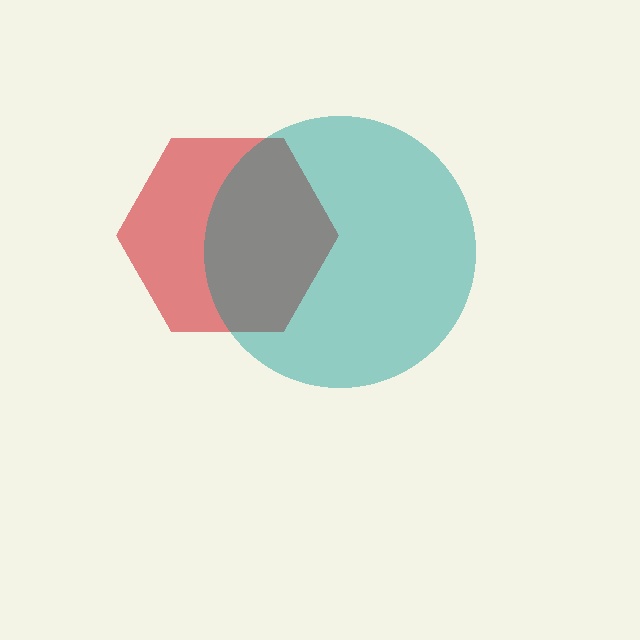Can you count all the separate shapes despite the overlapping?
Yes, there are 2 separate shapes.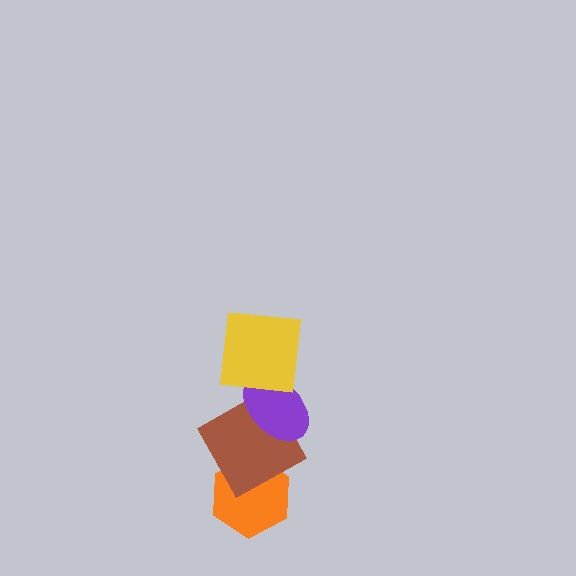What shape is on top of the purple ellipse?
The yellow square is on top of the purple ellipse.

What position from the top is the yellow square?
The yellow square is 1st from the top.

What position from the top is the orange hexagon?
The orange hexagon is 4th from the top.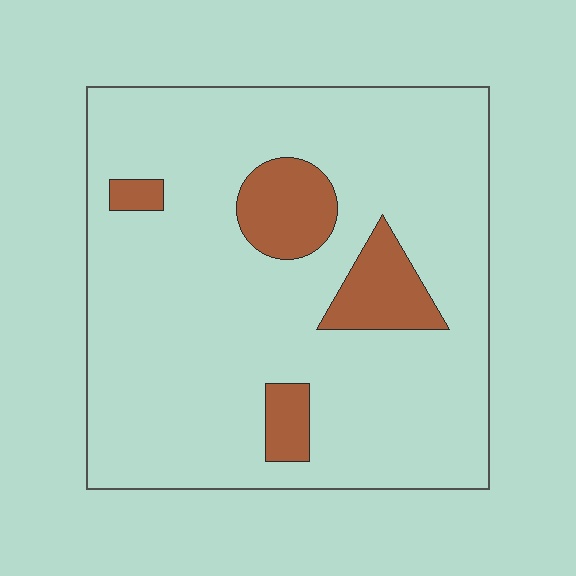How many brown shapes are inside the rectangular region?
4.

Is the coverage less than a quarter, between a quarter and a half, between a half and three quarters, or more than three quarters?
Less than a quarter.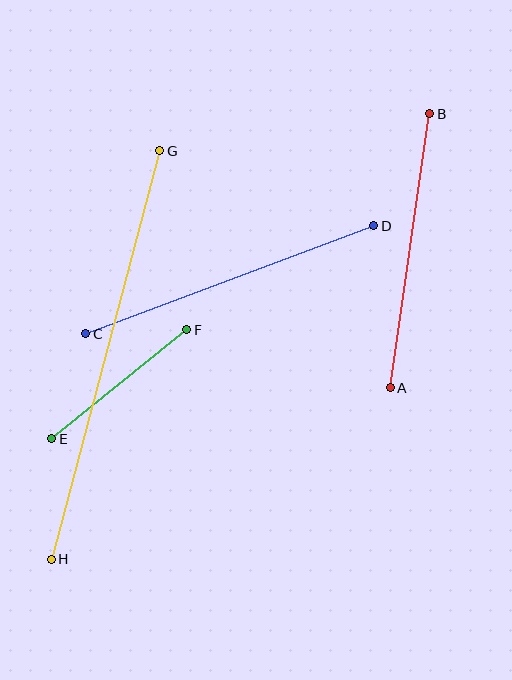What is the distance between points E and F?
The distance is approximately 173 pixels.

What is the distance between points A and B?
The distance is approximately 277 pixels.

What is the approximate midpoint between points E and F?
The midpoint is at approximately (119, 384) pixels.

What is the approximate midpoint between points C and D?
The midpoint is at approximately (230, 280) pixels.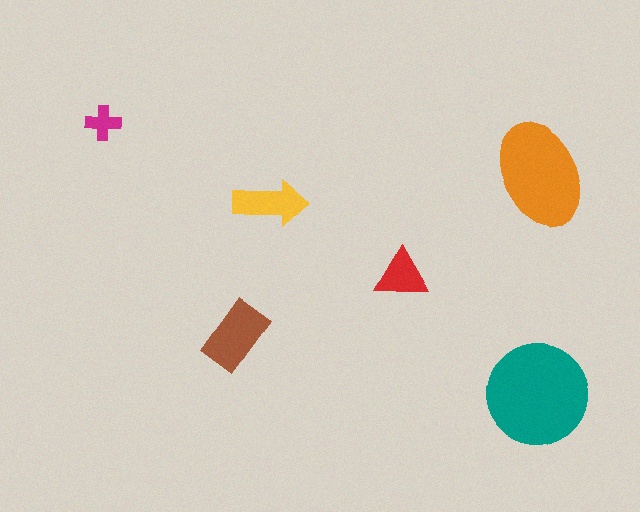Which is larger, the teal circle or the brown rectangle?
The teal circle.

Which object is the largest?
The teal circle.